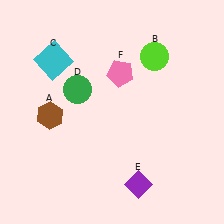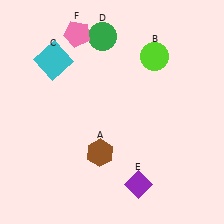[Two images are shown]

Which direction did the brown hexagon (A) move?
The brown hexagon (A) moved right.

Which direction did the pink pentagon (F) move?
The pink pentagon (F) moved left.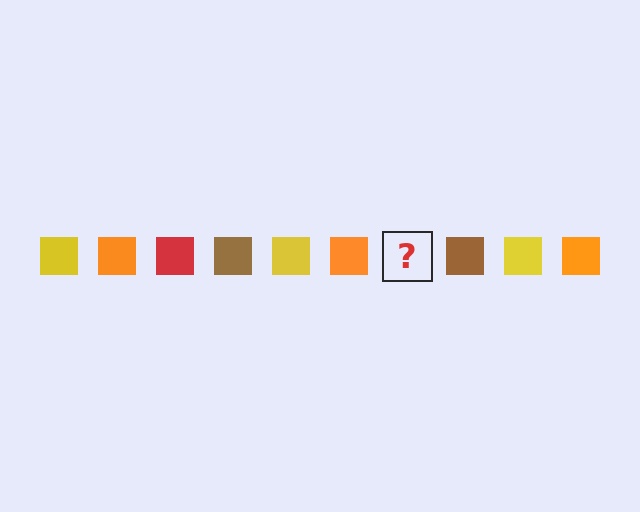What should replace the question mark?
The question mark should be replaced with a red square.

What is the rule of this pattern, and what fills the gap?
The rule is that the pattern cycles through yellow, orange, red, brown squares. The gap should be filled with a red square.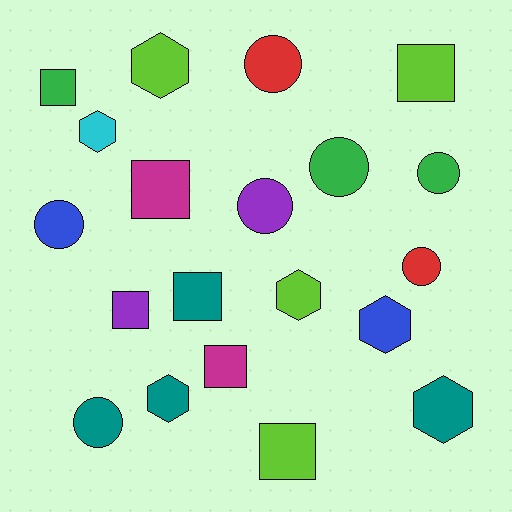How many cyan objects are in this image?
There is 1 cyan object.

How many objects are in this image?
There are 20 objects.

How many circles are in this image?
There are 7 circles.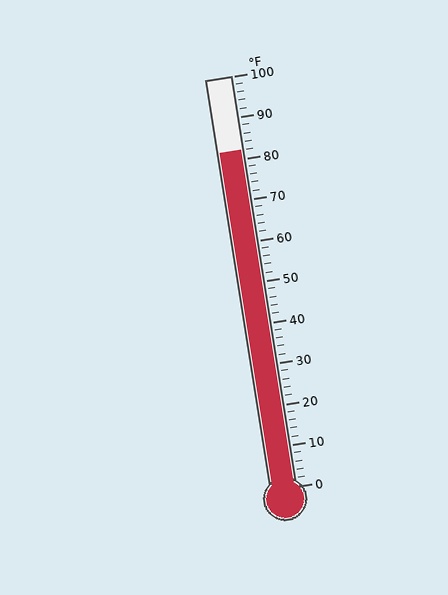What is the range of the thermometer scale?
The thermometer scale ranges from 0°F to 100°F.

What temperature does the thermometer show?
The thermometer shows approximately 82°F.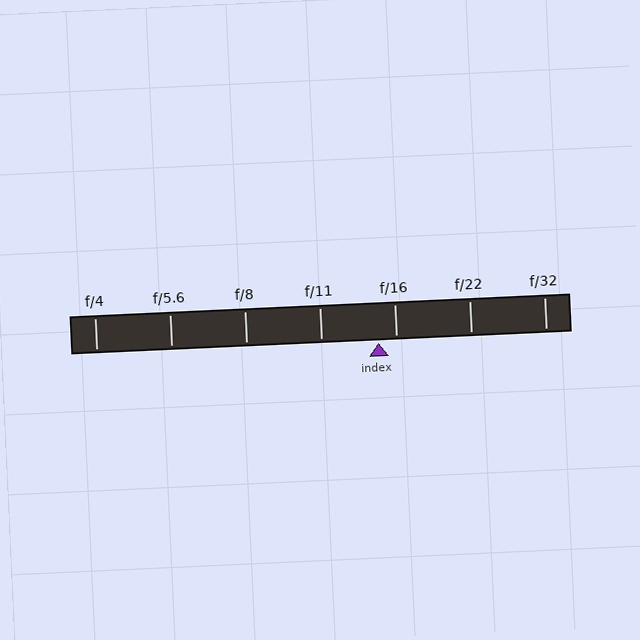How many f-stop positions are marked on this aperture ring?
There are 7 f-stop positions marked.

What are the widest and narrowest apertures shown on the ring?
The widest aperture shown is f/4 and the narrowest is f/32.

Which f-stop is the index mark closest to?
The index mark is closest to f/16.